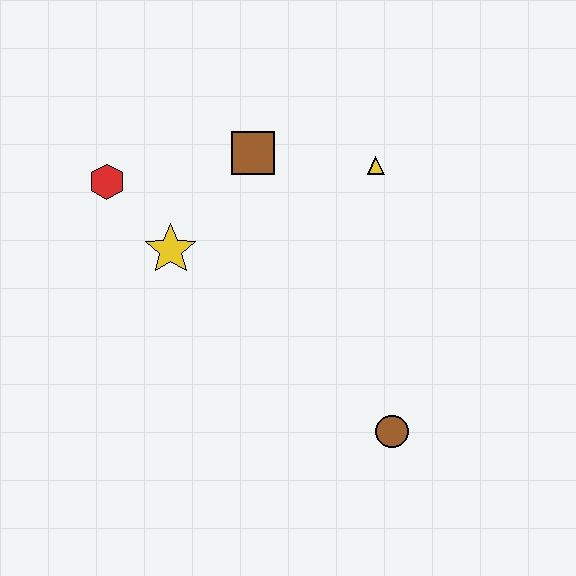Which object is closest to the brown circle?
The yellow triangle is closest to the brown circle.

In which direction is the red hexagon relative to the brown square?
The red hexagon is to the left of the brown square.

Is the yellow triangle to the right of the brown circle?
No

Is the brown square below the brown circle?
No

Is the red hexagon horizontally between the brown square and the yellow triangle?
No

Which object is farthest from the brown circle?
The red hexagon is farthest from the brown circle.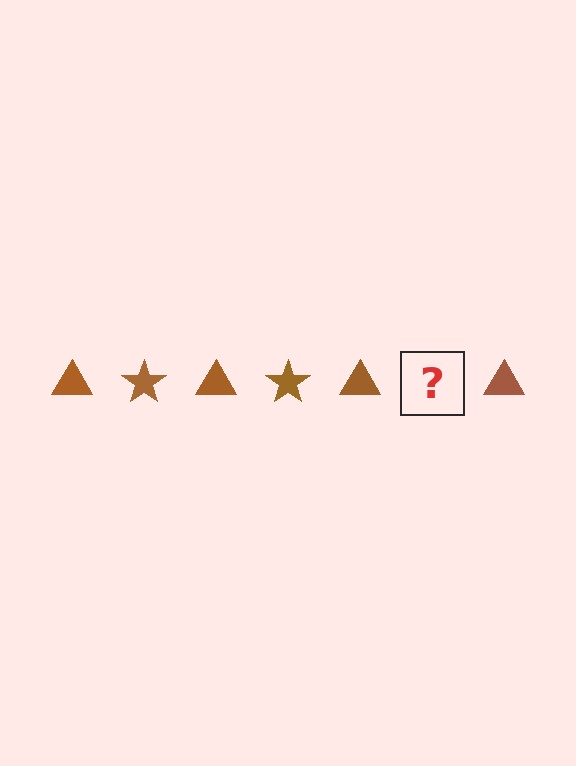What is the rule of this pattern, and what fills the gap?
The rule is that the pattern cycles through triangle, star shapes in brown. The gap should be filled with a brown star.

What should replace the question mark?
The question mark should be replaced with a brown star.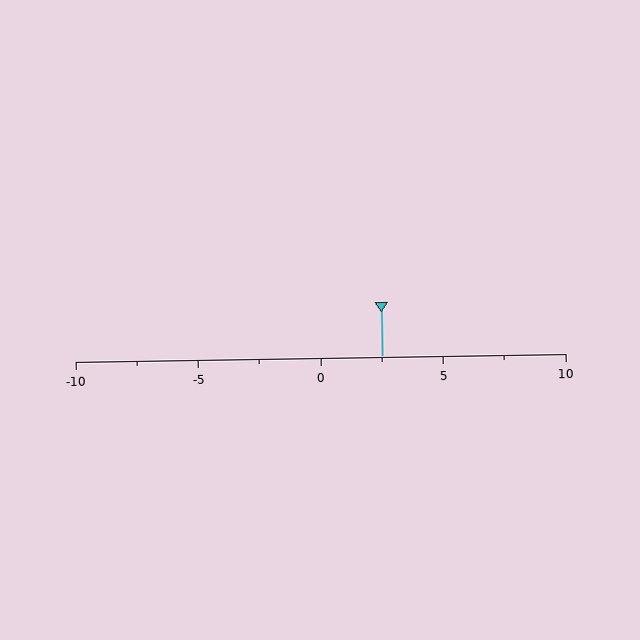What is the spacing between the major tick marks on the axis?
The major ticks are spaced 5 apart.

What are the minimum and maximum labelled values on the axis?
The axis runs from -10 to 10.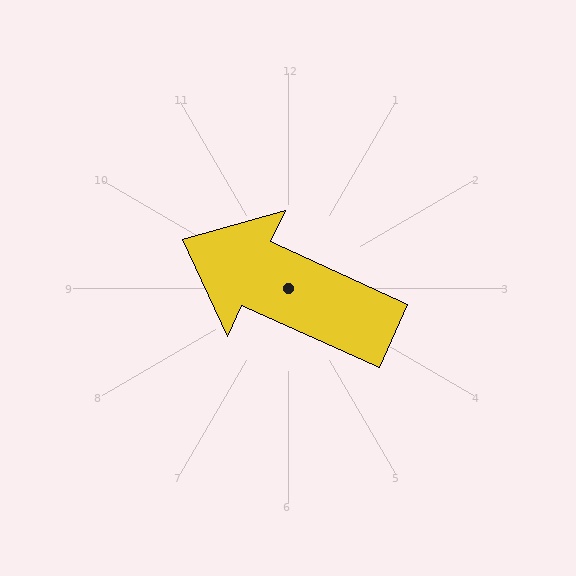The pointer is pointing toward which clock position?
Roughly 10 o'clock.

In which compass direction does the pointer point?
Northwest.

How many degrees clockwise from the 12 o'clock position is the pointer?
Approximately 294 degrees.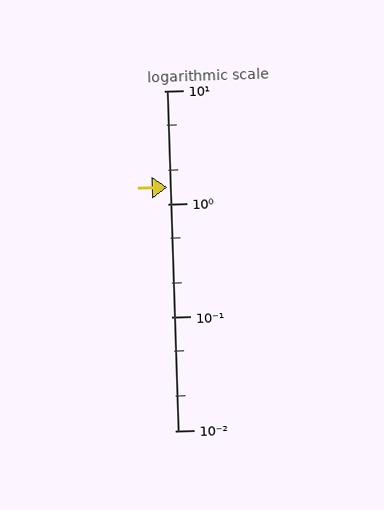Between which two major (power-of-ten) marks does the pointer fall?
The pointer is between 1 and 10.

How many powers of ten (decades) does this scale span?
The scale spans 3 decades, from 0.01 to 10.